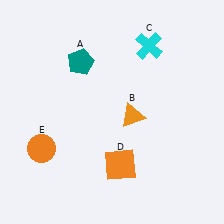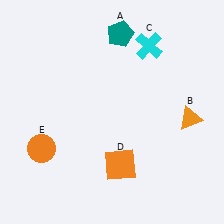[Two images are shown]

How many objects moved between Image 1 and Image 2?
2 objects moved between the two images.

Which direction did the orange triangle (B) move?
The orange triangle (B) moved right.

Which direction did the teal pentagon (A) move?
The teal pentagon (A) moved right.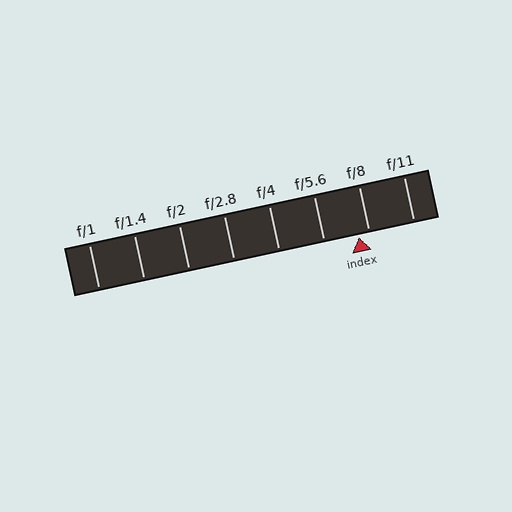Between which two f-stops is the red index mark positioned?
The index mark is between f/5.6 and f/8.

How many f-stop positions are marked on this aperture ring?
There are 8 f-stop positions marked.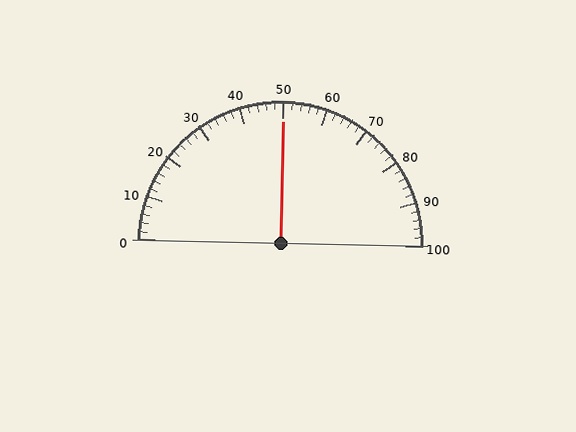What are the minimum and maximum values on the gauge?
The gauge ranges from 0 to 100.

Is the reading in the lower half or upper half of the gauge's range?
The reading is in the upper half of the range (0 to 100).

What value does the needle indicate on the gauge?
The needle indicates approximately 50.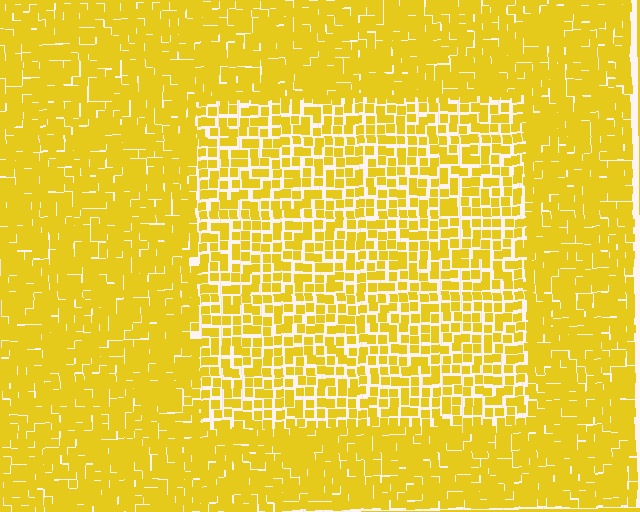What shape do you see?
I see a rectangle.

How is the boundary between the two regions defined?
The boundary is defined by a change in element density (approximately 1.6x ratio). All elements are the same color, size, and shape.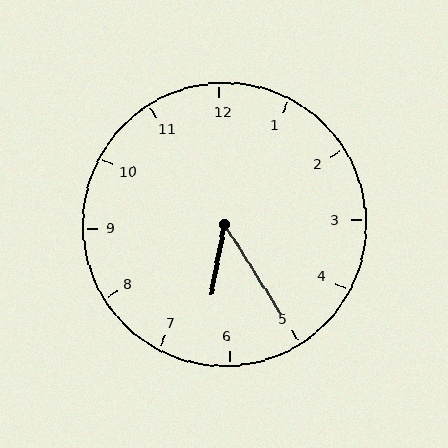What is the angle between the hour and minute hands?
Approximately 42 degrees.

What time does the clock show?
6:25.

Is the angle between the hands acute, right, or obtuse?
It is acute.